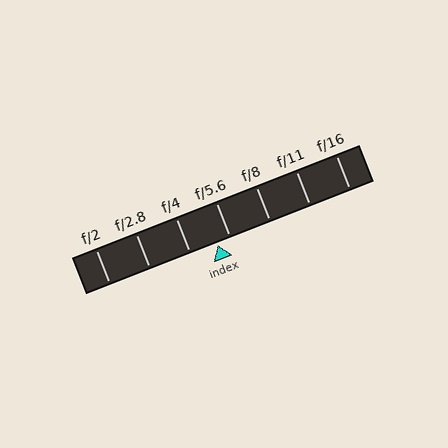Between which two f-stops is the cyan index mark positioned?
The index mark is between f/4 and f/5.6.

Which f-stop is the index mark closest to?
The index mark is closest to f/5.6.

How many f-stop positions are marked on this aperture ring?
There are 7 f-stop positions marked.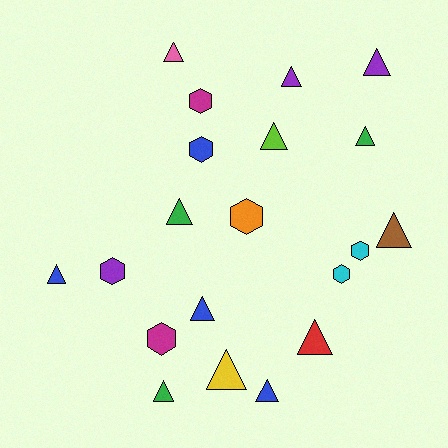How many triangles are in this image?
There are 13 triangles.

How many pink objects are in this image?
There is 1 pink object.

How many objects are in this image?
There are 20 objects.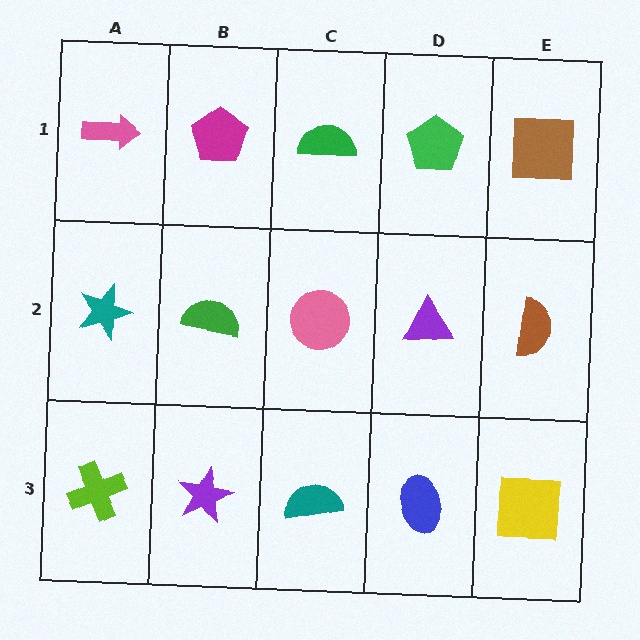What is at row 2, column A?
A teal star.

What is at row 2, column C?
A pink circle.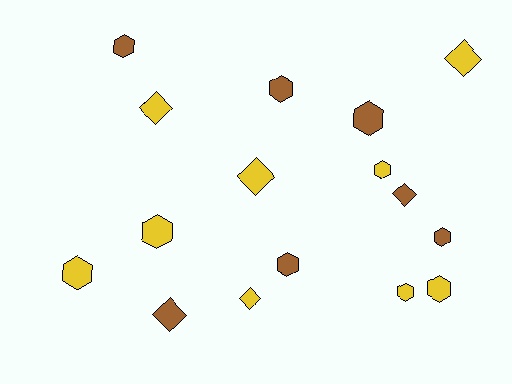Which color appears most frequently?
Yellow, with 9 objects.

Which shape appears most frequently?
Hexagon, with 10 objects.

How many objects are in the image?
There are 16 objects.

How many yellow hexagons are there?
There are 5 yellow hexagons.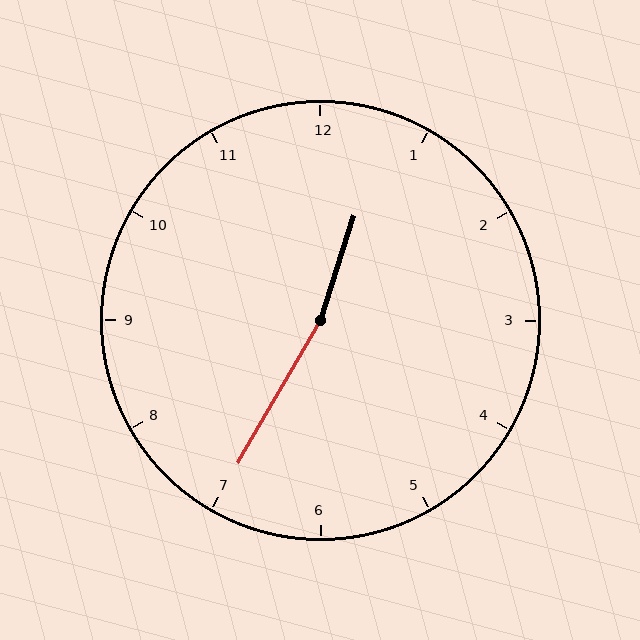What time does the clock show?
12:35.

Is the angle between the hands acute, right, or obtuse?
It is obtuse.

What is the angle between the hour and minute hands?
Approximately 168 degrees.